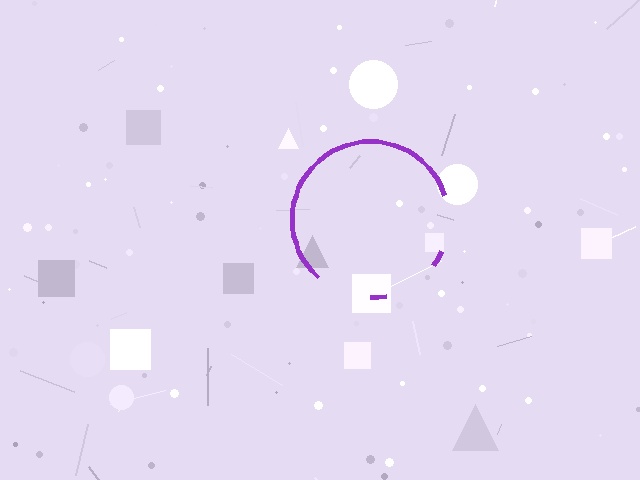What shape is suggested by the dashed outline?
The dashed outline suggests a circle.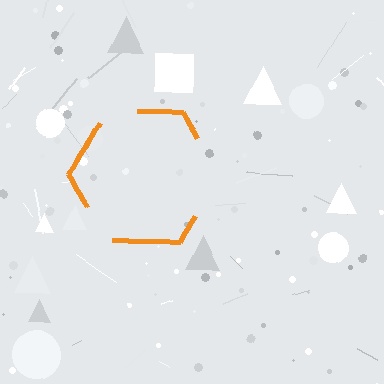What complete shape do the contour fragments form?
The contour fragments form a hexagon.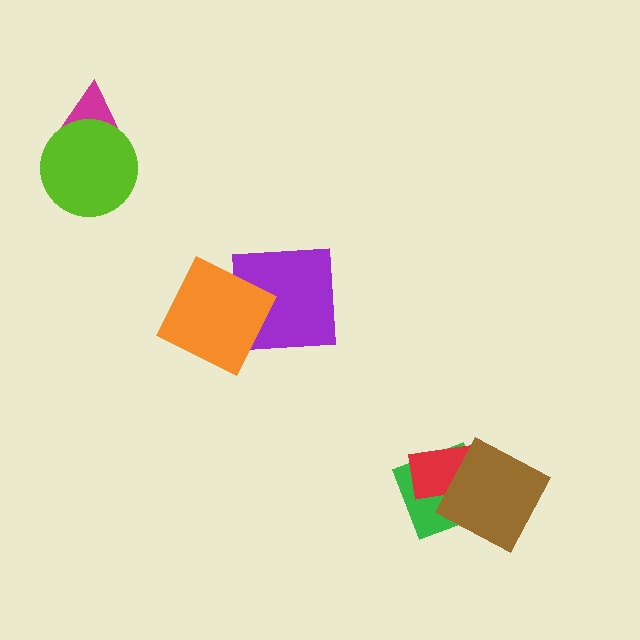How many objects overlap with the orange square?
1 object overlaps with the orange square.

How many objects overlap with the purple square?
1 object overlaps with the purple square.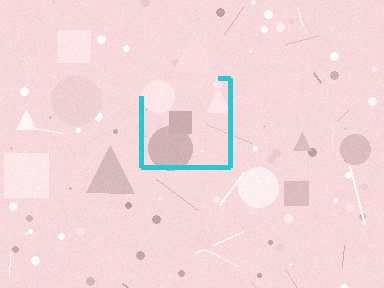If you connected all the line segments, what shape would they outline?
They would outline a square.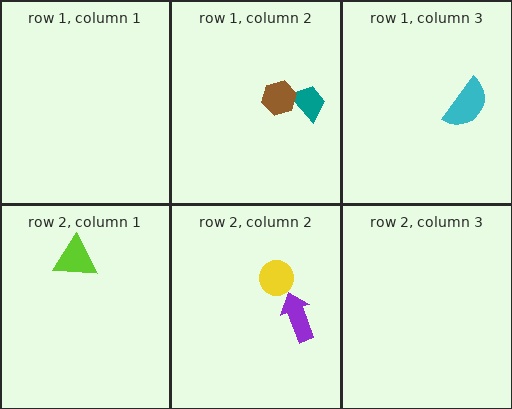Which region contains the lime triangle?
The row 2, column 1 region.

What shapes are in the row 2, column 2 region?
The purple arrow, the yellow circle.